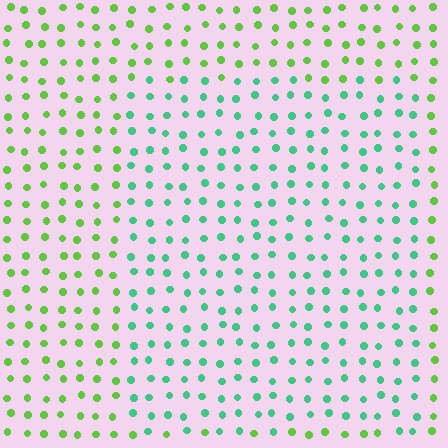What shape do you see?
I see a rectangle.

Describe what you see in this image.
The image is filled with small lime elements in a uniform arrangement. A rectangle-shaped region is visible where the elements are tinted to a slightly different hue, forming a subtle color boundary.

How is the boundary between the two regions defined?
The boundary is defined purely by a slight shift in hue (about 47 degrees). Spacing, size, and orientation are identical on both sides.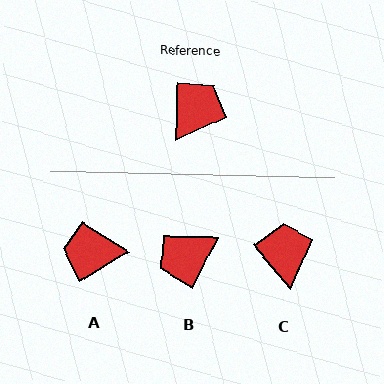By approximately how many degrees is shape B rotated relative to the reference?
Approximately 154 degrees counter-clockwise.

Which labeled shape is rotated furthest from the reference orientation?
B, about 154 degrees away.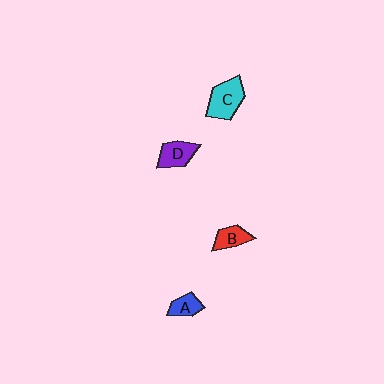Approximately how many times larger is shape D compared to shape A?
Approximately 1.5 times.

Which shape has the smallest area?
Shape A (blue).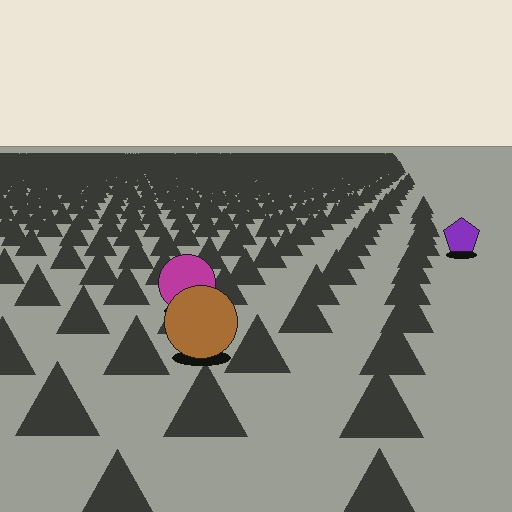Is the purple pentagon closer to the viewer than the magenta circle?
No. The magenta circle is closer — you can tell from the texture gradient: the ground texture is coarser near it.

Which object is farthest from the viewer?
The purple pentagon is farthest from the viewer. It appears smaller and the ground texture around it is denser.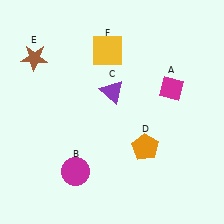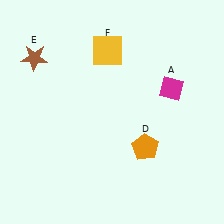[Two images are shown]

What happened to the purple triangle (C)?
The purple triangle (C) was removed in Image 2. It was in the top-right area of Image 1.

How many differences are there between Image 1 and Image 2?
There are 2 differences between the two images.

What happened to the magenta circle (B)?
The magenta circle (B) was removed in Image 2. It was in the bottom-left area of Image 1.